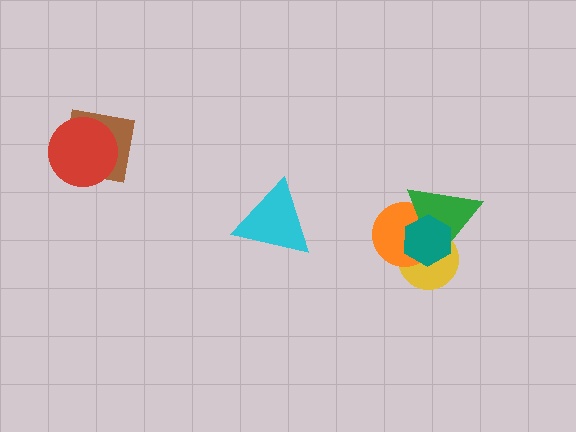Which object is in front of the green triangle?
The teal hexagon is in front of the green triangle.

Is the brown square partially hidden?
Yes, it is partially covered by another shape.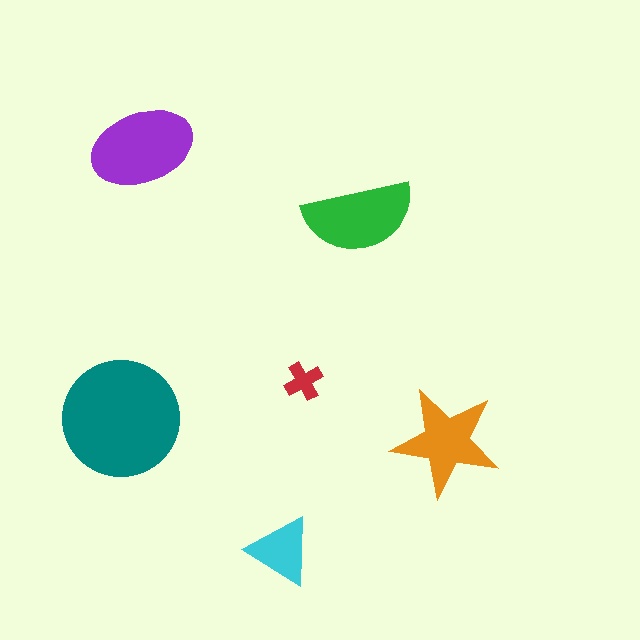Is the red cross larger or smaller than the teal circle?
Smaller.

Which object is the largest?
The teal circle.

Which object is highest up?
The purple ellipse is topmost.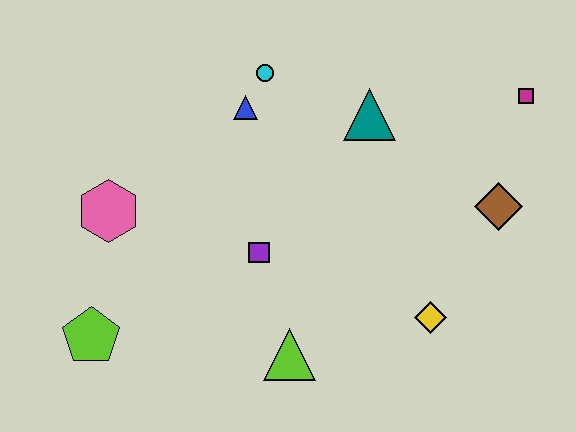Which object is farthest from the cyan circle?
The lime pentagon is farthest from the cyan circle.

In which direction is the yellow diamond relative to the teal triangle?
The yellow diamond is below the teal triangle.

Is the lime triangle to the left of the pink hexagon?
No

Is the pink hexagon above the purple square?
Yes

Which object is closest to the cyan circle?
The blue triangle is closest to the cyan circle.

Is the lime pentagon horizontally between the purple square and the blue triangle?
No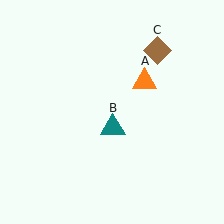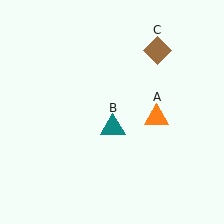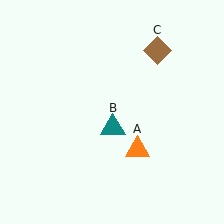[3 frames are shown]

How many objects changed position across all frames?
1 object changed position: orange triangle (object A).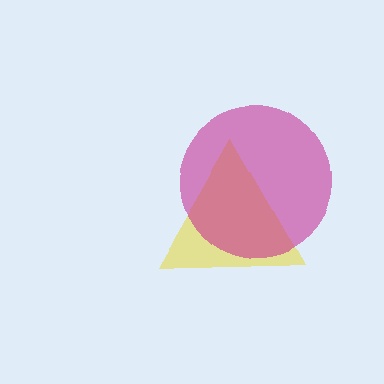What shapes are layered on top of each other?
The layered shapes are: a yellow triangle, a magenta circle.